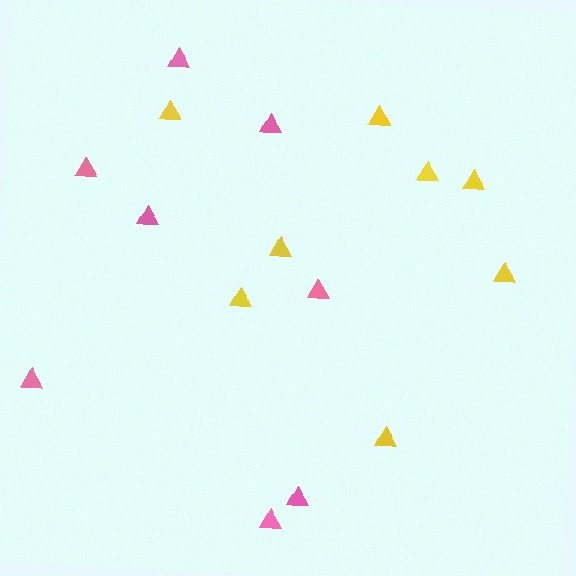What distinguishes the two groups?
There are 2 groups: one group of yellow triangles (8) and one group of pink triangles (8).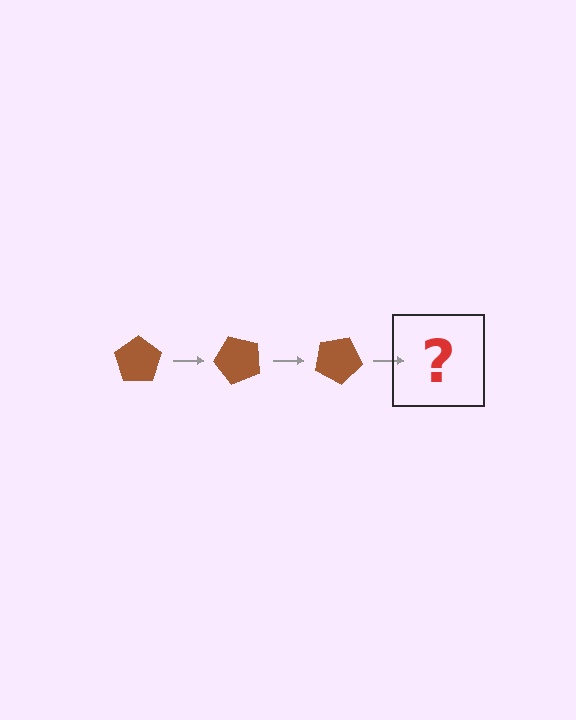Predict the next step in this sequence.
The next step is a brown pentagon rotated 150 degrees.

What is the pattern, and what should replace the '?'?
The pattern is that the pentagon rotates 50 degrees each step. The '?' should be a brown pentagon rotated 150 degrees.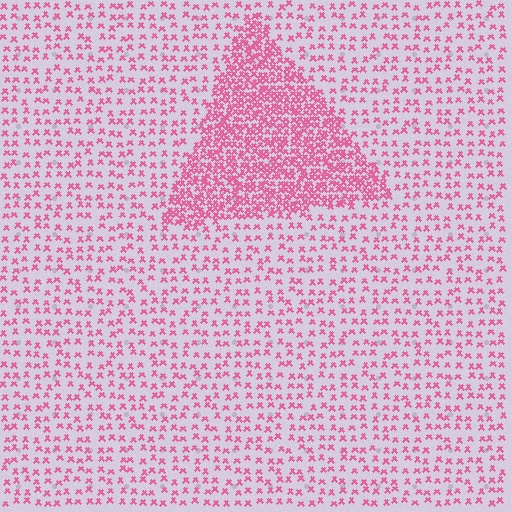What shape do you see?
I see a triangle.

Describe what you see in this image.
The image contains small pink elements arranged at two different densities. A triangle-shaped region is visible where the elements are more densely packed than the surrounding area.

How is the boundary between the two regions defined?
The boundary is defined by a change in element density (approximately 2.7x ratio). All elements are the same color, size, and shape.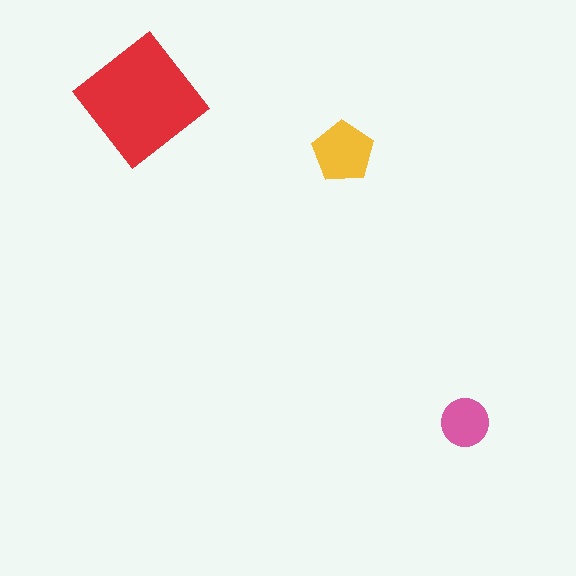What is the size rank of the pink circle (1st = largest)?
3rd.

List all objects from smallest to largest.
The pink circle, the yellow pentagon, the red diamond.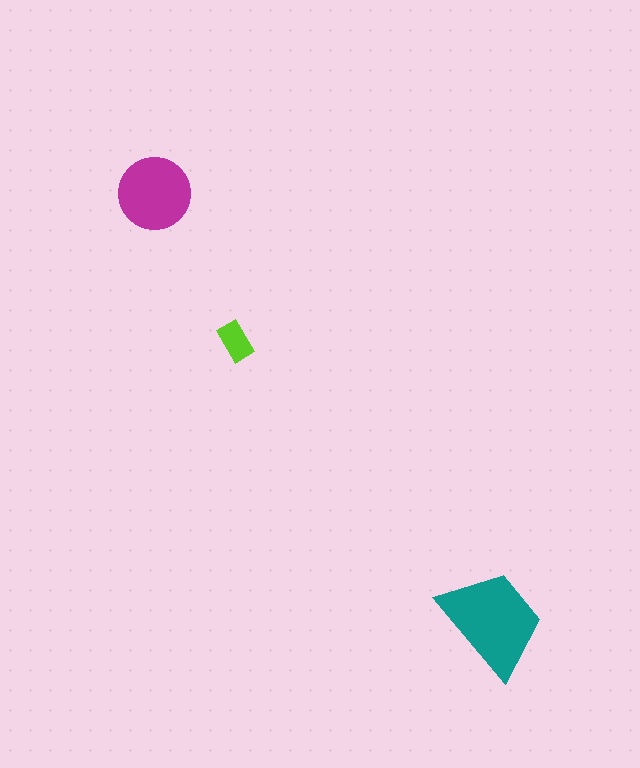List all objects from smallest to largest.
The lime rectangle, the magenta circle, the teal trapezoid.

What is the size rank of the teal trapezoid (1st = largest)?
1st.